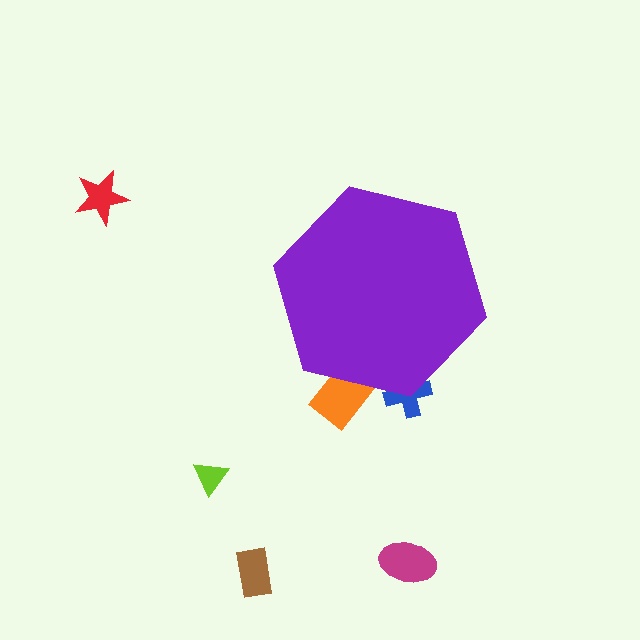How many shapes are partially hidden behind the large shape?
2 shapes are partially hidden.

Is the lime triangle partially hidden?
No, the lime triangle is fully visible.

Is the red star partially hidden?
No, the red star is fully visible.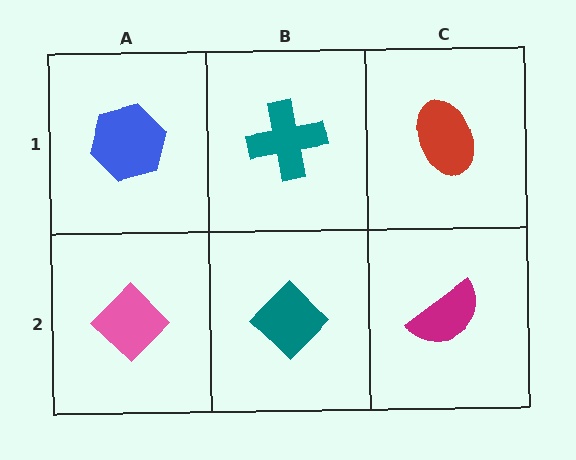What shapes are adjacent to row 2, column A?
A blue hexagon (row 1, column A), a teal diamond (row 2, column B).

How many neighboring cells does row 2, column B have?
3.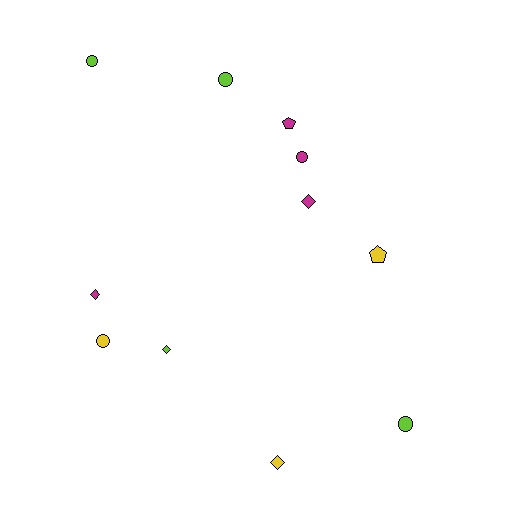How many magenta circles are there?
There is 1 magenta circle.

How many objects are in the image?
There are 11 objects.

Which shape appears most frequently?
Circle, with 5 objects.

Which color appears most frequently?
Magenta, with 4 objects.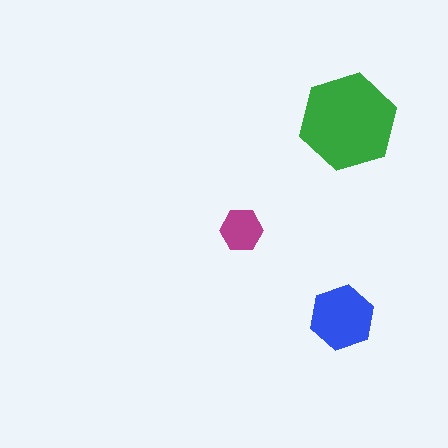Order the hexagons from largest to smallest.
the green one, the blue one, the magenta one.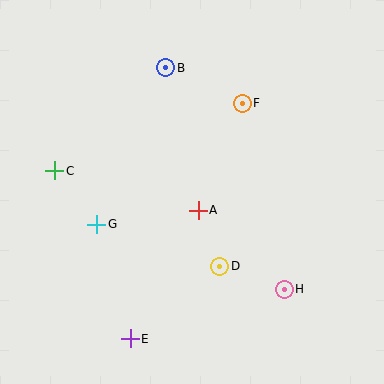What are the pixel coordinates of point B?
Point B is at (166, 68).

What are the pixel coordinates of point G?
Point G is at (97, 224).